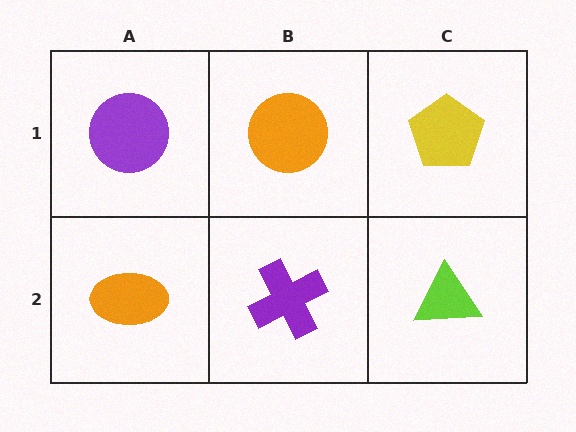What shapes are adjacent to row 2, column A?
A purple circle (row 1, column A), a purple cross (row 2, column B).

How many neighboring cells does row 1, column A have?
2.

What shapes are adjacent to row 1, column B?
A purple cross (row 2, column B), a purple circle (row 1, column A), a yellow pentagon (row 1, column C).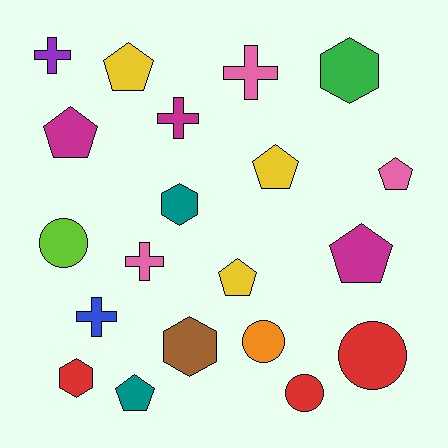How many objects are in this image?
There are 20 objects.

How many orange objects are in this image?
There is 1 orange object.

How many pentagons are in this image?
There are 7 pentagons.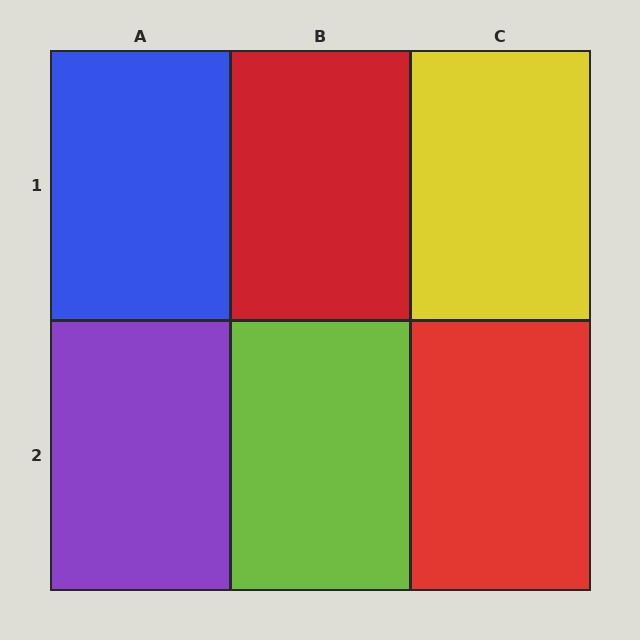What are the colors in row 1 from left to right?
Blue, red, yellow.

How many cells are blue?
1 cell is blue.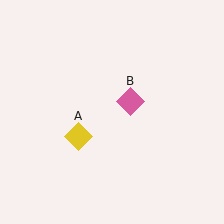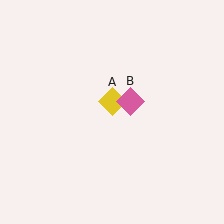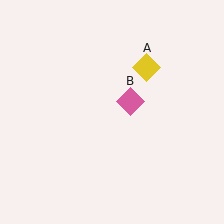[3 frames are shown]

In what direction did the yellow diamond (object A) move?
The yellow diamond (object A) moved up and to the right.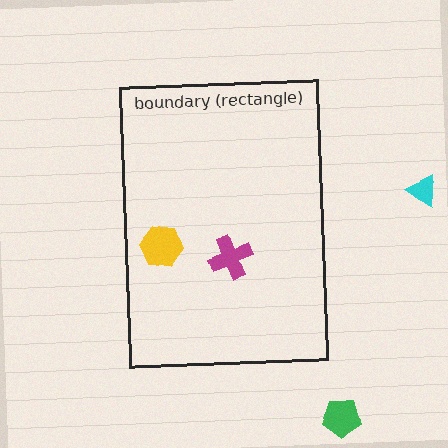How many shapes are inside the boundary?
2 inside, 2 outside.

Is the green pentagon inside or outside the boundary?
Outside.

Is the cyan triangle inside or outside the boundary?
Outside.